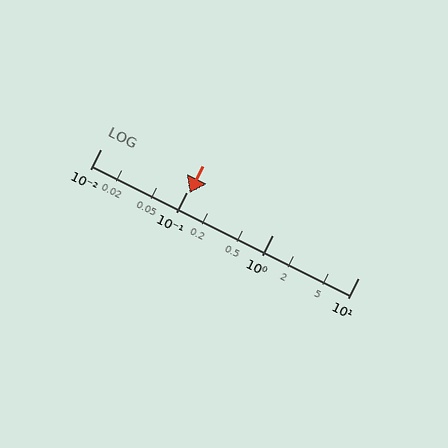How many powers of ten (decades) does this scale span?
The scale spans 3 decades, from 0.01 to 10.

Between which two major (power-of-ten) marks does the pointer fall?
The pointer is between 0.1 and 1.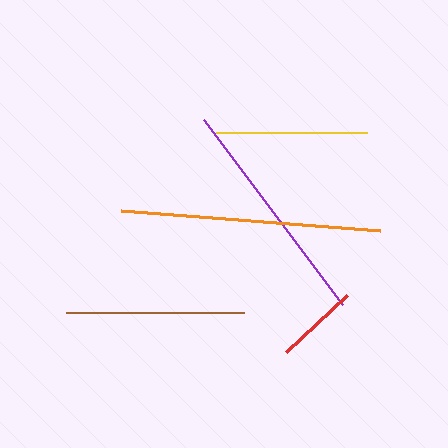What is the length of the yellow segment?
The yellow segment is approximately 151 pixels long.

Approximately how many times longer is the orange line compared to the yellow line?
The orange line is approximately 1.7 times the length of the yellow line.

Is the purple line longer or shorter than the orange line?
The orange line is longer than the purple line.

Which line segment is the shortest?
The red line is the shortest at approximately 83 pixels.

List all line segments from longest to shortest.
From longest to shortest: orange, purple, brown, yellow, red.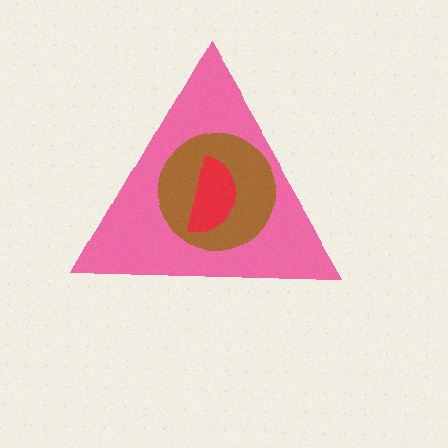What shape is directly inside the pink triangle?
The brown circle.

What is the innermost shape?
The red semicircle.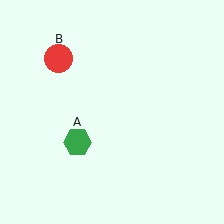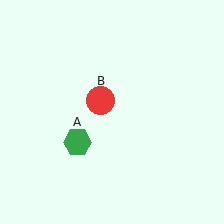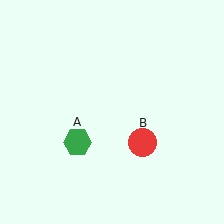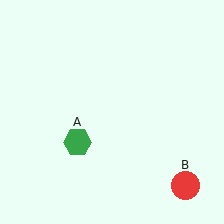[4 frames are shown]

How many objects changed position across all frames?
1 object changed position: red circle (object B).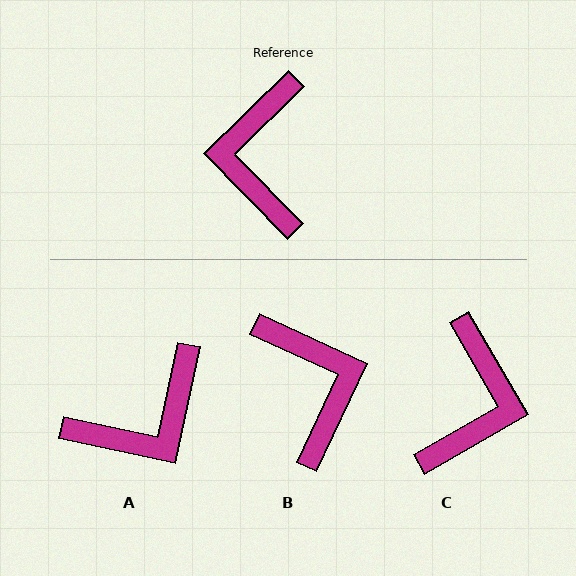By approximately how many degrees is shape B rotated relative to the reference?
Approximately 159 degrees clockwise.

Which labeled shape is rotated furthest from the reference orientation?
C, about 165 degrees away.